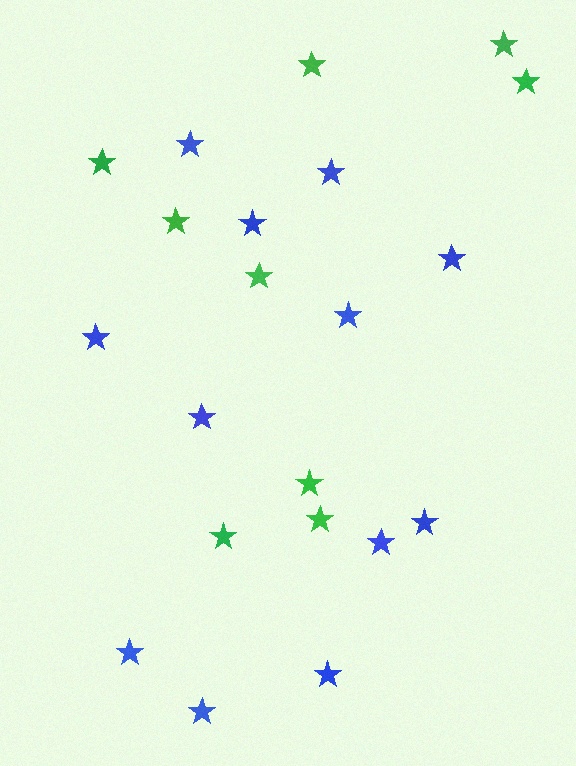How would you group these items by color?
There are 2 groups: one group of green stars (9) and one group of blue stars (12).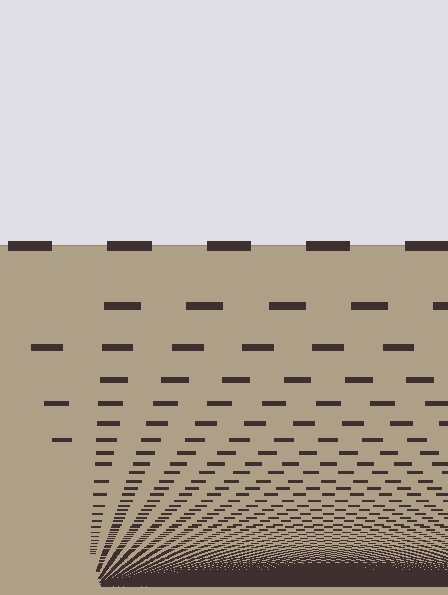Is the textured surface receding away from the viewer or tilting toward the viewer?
The surface appears to tilt toward the viewer. Texture elements get larger and sparser toward the top.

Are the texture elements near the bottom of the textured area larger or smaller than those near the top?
Smaller. The gradient is inverted — elements near the bottom are smaller and denser.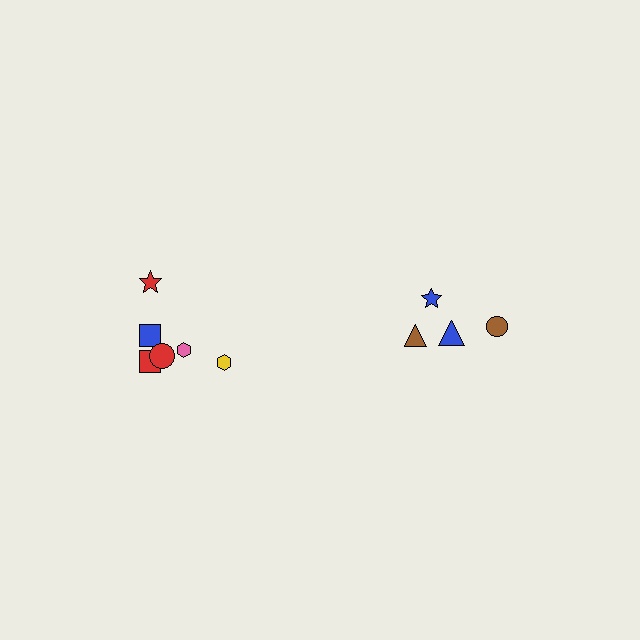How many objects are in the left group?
There are 6 objects.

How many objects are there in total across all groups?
There are 10 objects.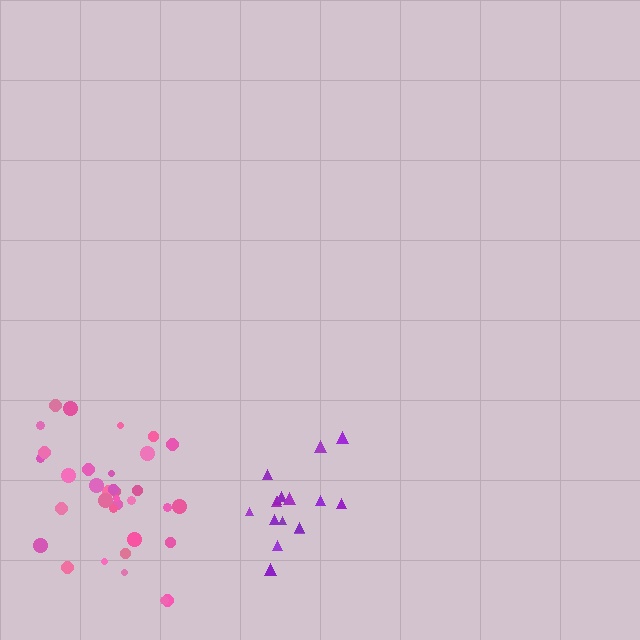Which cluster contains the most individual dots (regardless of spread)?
Pink (34).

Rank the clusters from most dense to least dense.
pink, purple.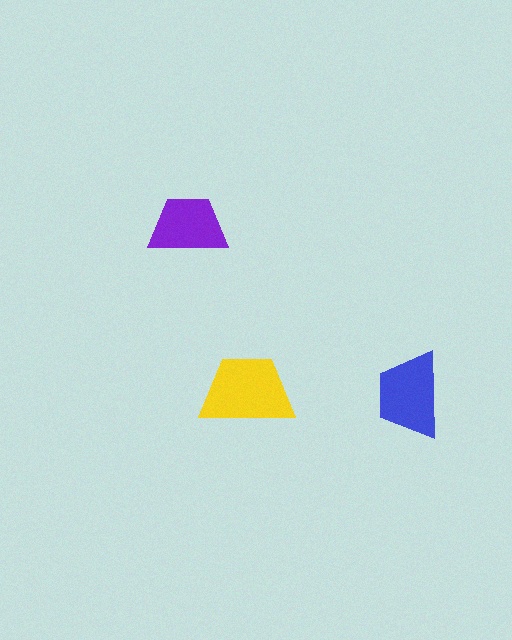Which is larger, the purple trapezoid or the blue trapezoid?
The blue one.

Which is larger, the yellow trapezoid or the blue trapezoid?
The yellow one.